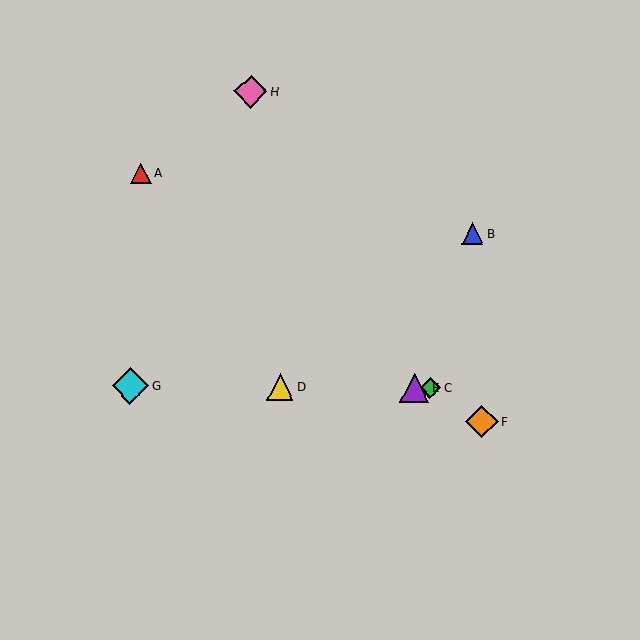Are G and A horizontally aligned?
No, G is at y≈386 and A is at y≈173.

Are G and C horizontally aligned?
Yes, both are at y≈386.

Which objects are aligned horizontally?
Objects C, D, E, G are aligned horizontally.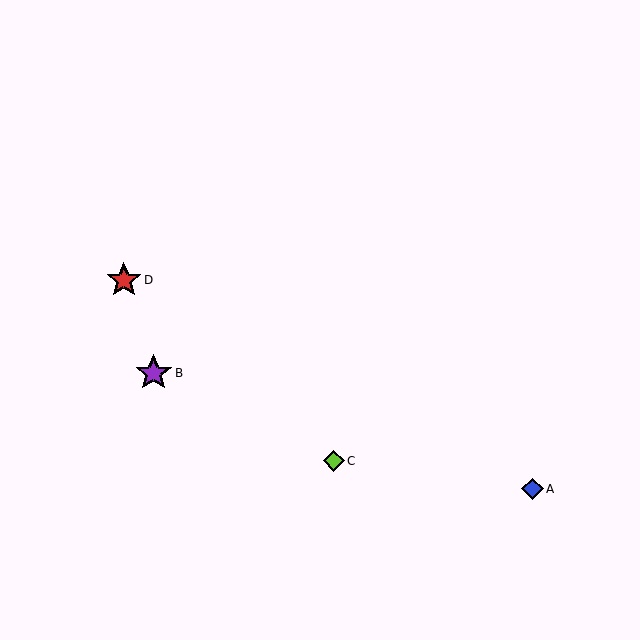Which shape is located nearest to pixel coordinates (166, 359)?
The purple star (labeled B) at (154, 373) is nearest to that location.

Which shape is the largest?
The purple star (labeled B) is the largest.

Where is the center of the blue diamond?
The center of the blue diamond is at (532, 489).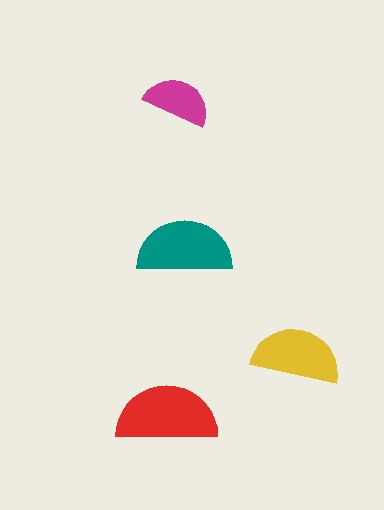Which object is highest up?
The magenta semicircle is topmost.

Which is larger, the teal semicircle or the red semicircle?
The red one.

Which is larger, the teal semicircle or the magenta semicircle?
The teal one.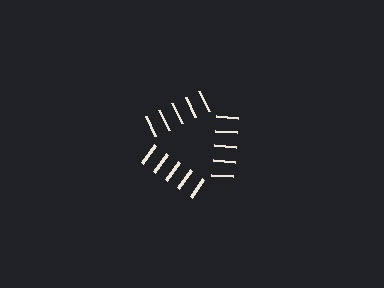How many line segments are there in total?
15 — 5 along each of the 3 edges.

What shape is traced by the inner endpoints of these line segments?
An illusory triangle — the line segments terminate on its edges but no continuous stroke is drawn.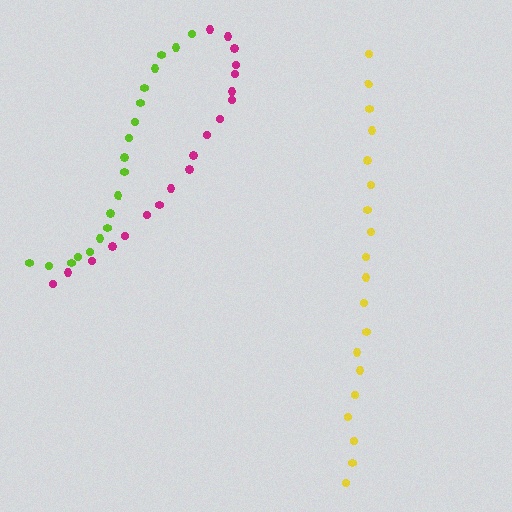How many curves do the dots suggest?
There are 3 distinct paths.